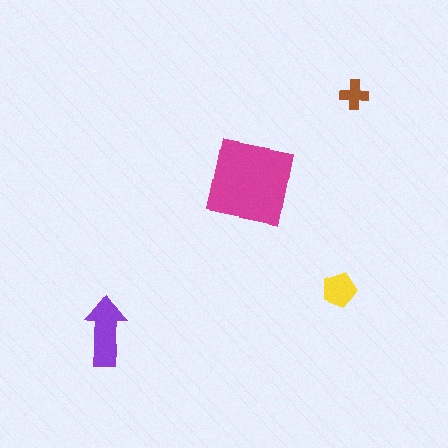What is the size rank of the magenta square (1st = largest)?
1st.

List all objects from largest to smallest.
The magenta square, the purple arrow, the yellow pentagon, the brown cross.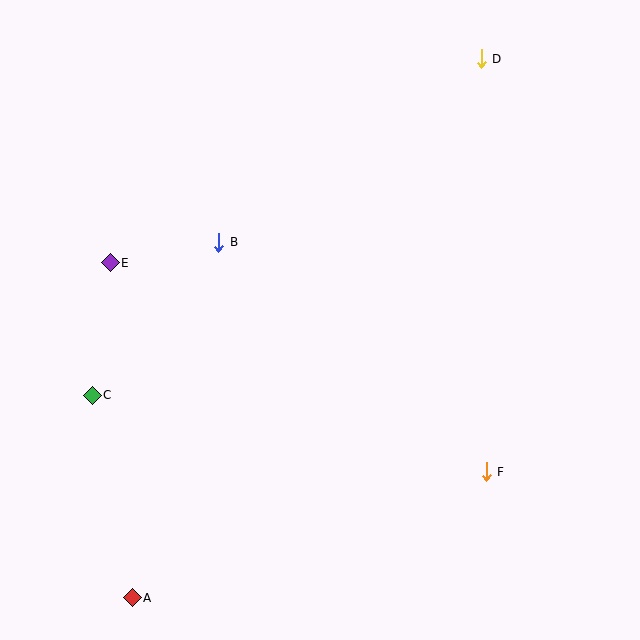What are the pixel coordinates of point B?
Point B is at (219, 242).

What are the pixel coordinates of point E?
Point E is at (110, 263).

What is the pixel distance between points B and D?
The distance between B and D is 320 pixels.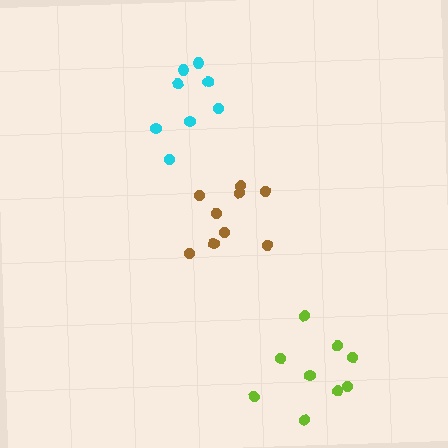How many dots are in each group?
Group 1: 9 dots, Group 2: 9 dots, Group 3: 8 dots (26 total).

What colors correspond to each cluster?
The clusters are colored: brown, lime, cyan.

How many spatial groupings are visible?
There are 3 spatial groupings.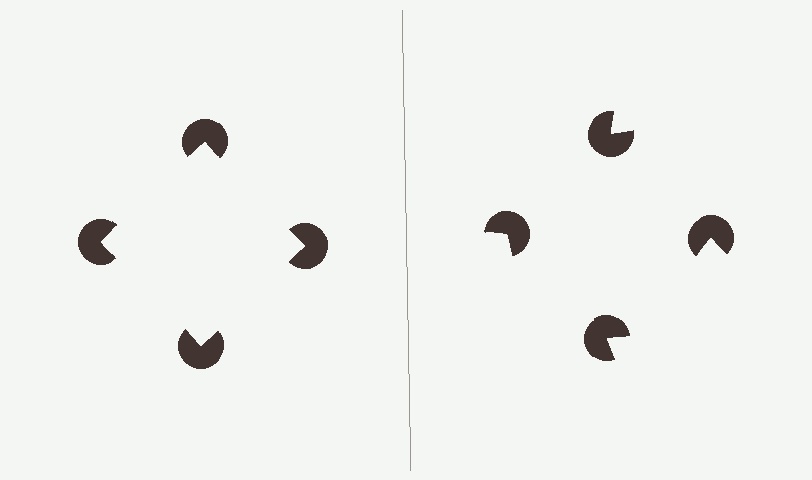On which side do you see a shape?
An illusory square appears on the left side. On the right side the wedge cuts are rotated, so no coherent shape forms.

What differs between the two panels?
The pac-man discs are positioned identically on both sides; only the wedge orientations differ. On the left they align to a square; on the right they are misaligned.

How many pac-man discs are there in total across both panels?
8 — 4 on each side.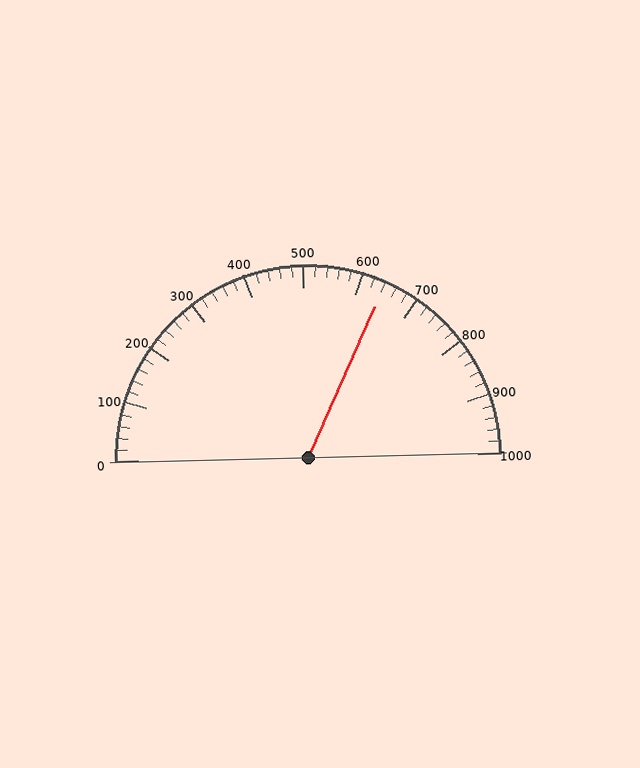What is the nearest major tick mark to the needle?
The nearest major tick mark is 600.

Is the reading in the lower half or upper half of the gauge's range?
The reading is in the upper half of the range (0 to 1000).